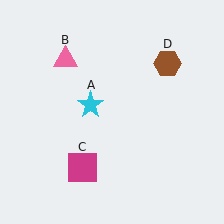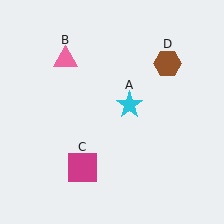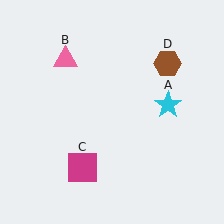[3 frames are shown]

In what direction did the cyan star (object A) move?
The cyan star (object A) moved right.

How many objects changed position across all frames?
1 object changed position: cyan star (object A).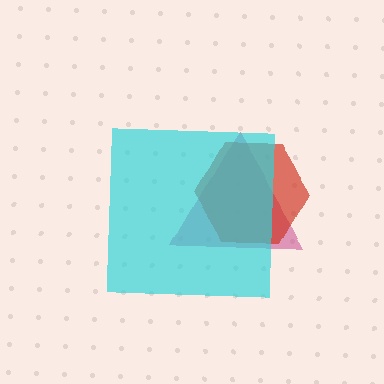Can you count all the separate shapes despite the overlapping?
Yes, there are 3 separate shapes.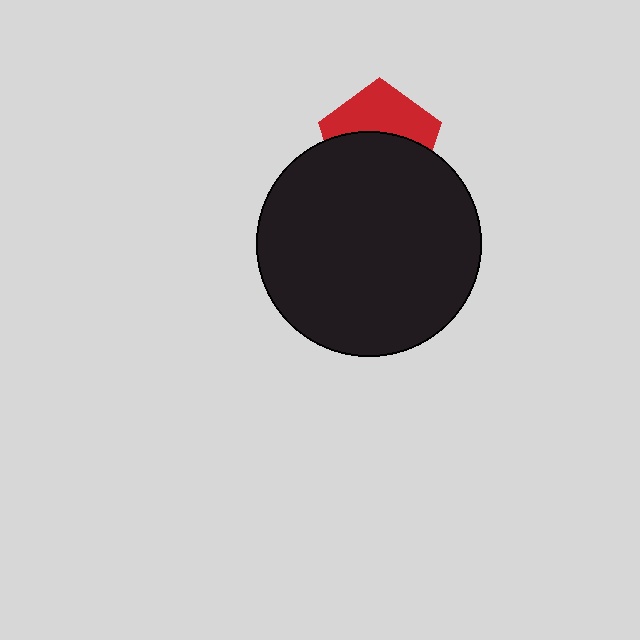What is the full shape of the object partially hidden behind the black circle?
The partially hidden object is a red pentagon.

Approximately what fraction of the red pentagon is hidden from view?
Roughly 56% of the red pentagon is hidden behind the black circle.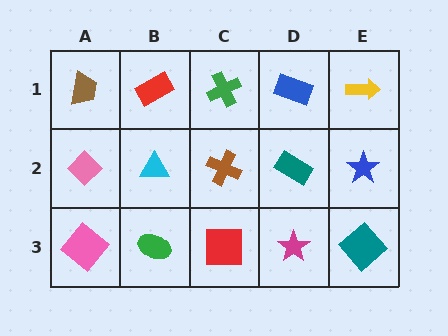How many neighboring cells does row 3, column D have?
3.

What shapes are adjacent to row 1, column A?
A pink diamond (row 2, column A), a red rectangle (row 1, column B).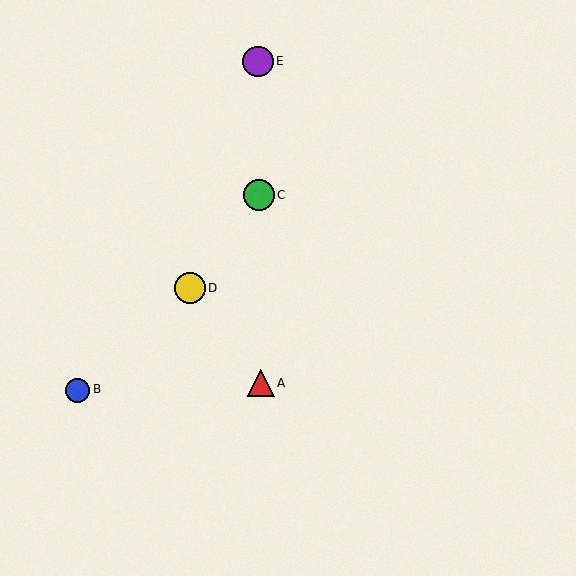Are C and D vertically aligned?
No, C is at x≈259 and D is at x≈190.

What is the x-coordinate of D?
Object D is at x≈190.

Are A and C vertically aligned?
Yes, both are at x≈260.